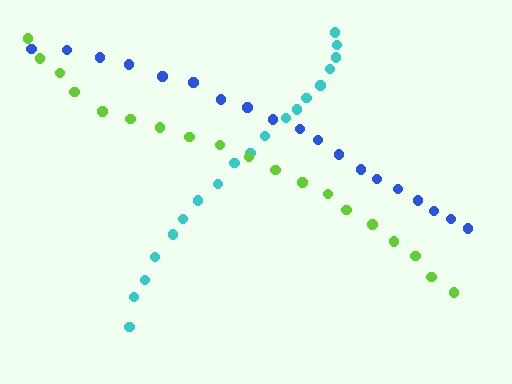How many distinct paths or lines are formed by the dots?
There are 3 distinct paths.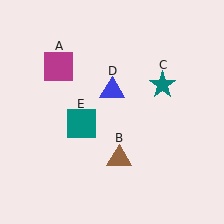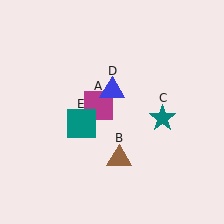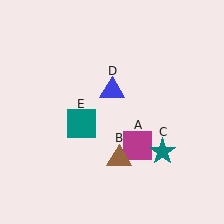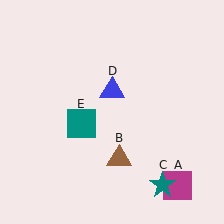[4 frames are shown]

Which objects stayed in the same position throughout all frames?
Brown triangle (object B) and blue triangle (object D) and teal square (object E) remained stationary.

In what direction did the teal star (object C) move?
The teal star (object C) moved down.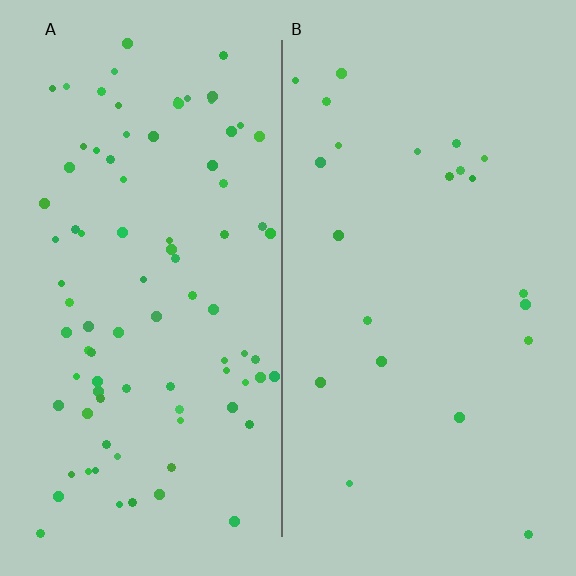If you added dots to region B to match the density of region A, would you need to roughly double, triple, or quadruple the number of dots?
Approximately quadruple.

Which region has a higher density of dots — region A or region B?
A (the left).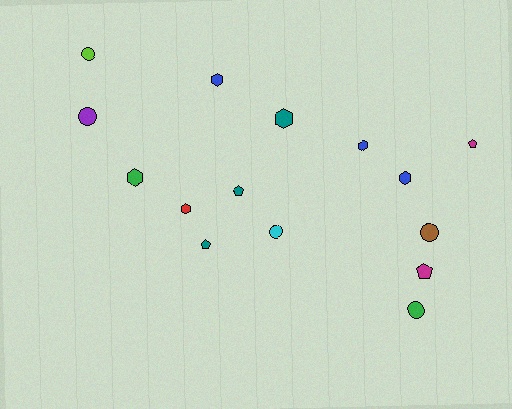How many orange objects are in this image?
There are no orange objects.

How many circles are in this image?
There are 5 circles.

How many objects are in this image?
There are 15 objects.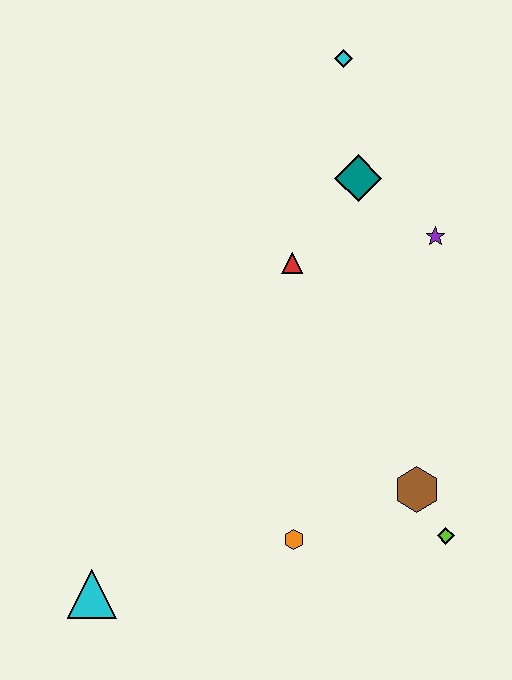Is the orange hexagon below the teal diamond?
Yes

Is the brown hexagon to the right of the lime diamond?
No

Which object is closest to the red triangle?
The teal diamond is closest to the red triangle.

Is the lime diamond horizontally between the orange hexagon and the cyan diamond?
No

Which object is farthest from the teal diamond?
The cyan triangle is farthest from the teal diamond.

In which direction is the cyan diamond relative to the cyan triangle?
The cyan diamond is above the cyan triangle.